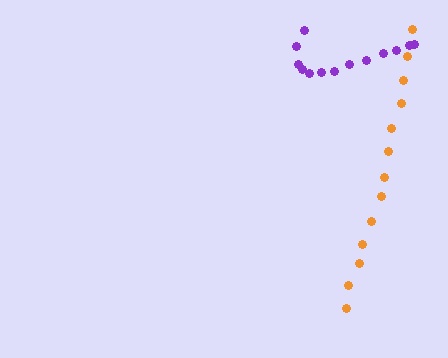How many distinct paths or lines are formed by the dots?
There are 2 distinct paths.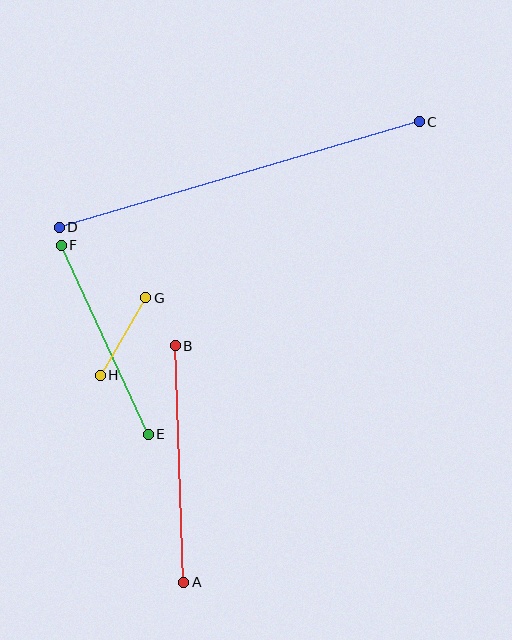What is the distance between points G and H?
The distance is approximately 90 pixels.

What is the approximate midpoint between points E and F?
The midpoint is at approximately (105, 340) pixels.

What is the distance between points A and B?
The distance is approximately 237 pixels.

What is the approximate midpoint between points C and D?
The midpoint is at approximately (239, 174) pixels.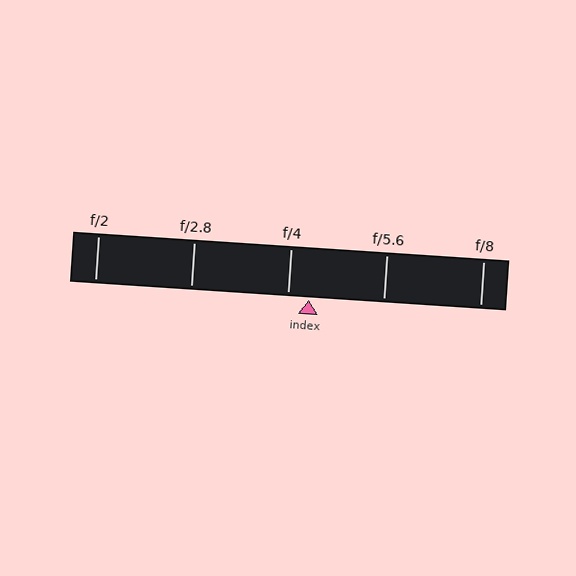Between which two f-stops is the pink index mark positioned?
The index mark is between f/4 and f/5.6.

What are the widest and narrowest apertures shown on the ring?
The widest aperture shown is f/2 and the narrowest is f/8.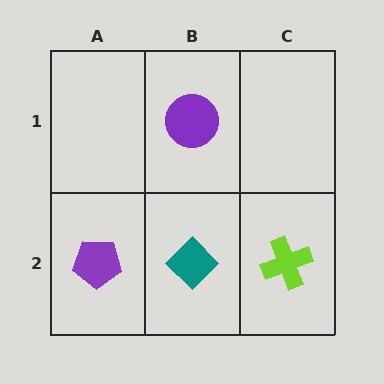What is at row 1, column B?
A purple circle.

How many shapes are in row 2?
3 shapes.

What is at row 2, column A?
A purple pentagon.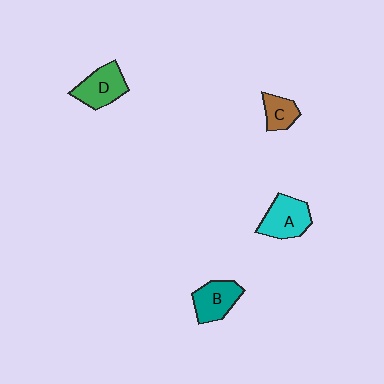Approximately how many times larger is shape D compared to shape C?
Approximately 1.6 times.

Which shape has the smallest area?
Shape C (brown).